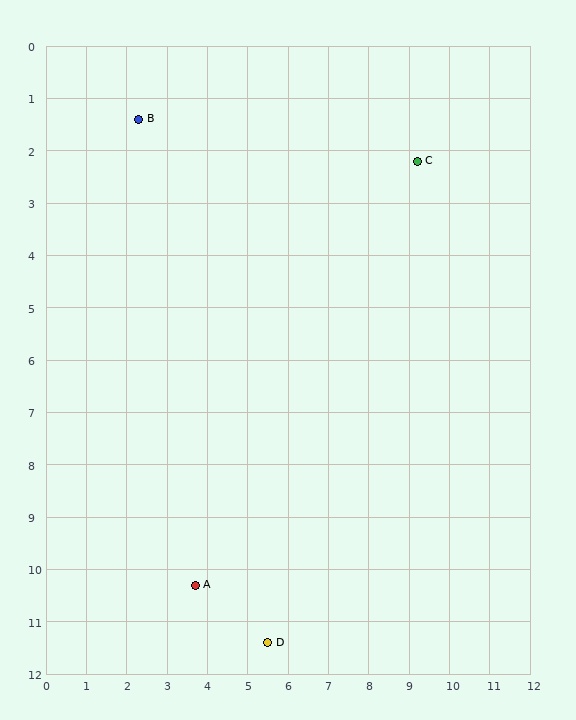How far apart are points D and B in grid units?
Points D and B are about 10.5 grid units apart.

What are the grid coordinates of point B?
Point B is at approximately (2.3, 1.4).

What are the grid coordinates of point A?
Point A is at approximately (3.7, 10.3).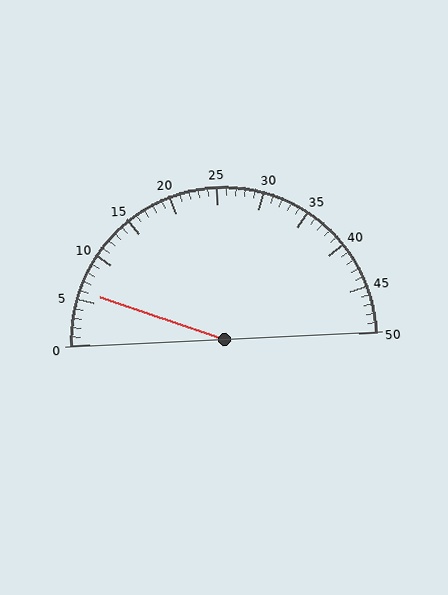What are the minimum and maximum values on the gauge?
The gauge ranges from 0 to 50.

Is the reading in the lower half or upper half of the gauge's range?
The reading is in the lower half of the range (0 to 50).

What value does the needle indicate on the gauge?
The needle indicates approximately 6.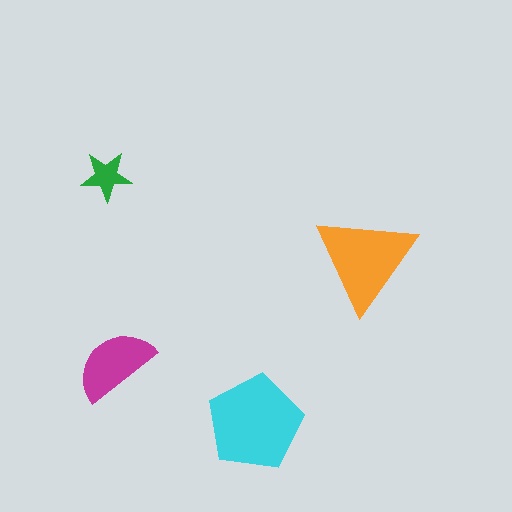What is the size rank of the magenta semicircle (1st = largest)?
3rd.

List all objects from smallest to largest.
The green star, the magenta semicircle, the orange triangle, the cyan pentagon.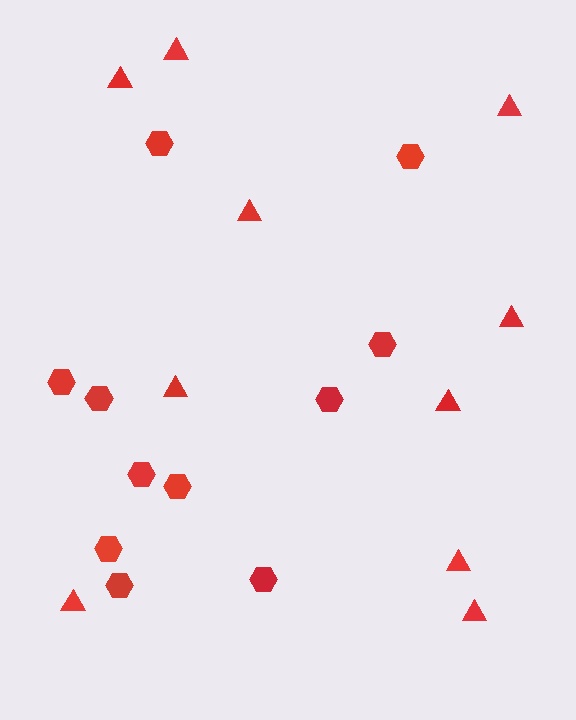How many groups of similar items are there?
There are 2 groups: one group of triangles (10) and one group of hexagons (11).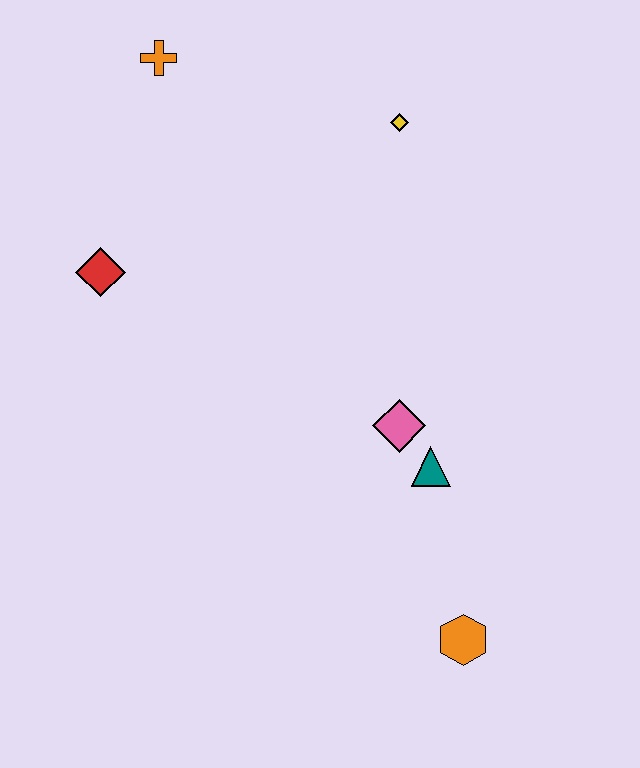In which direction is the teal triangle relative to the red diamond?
The teal triangle is to the right of the red diamond.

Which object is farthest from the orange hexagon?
The orange cross is farthest from the orange hexagon.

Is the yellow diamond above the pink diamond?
Yes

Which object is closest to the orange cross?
The red diamond is closest to the orange cross.